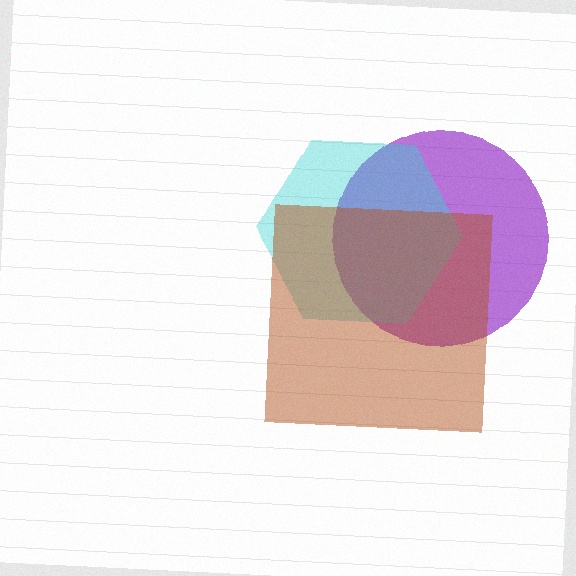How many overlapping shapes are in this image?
There are 3 overlapping shapes in the image.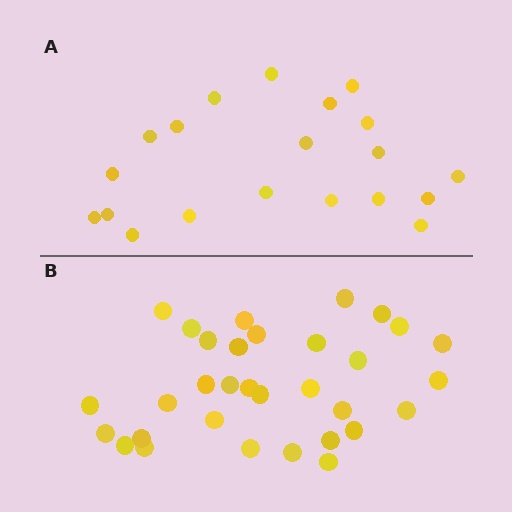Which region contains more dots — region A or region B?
Region B (the bottom region) has more dots.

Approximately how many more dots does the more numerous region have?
Region B has roughly 12 or so more dots than region A.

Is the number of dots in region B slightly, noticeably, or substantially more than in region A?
Region B has substantially more. The ratio is roughly 1.6 to 1.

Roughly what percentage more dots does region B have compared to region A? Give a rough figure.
About 60% more.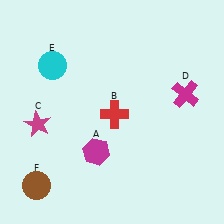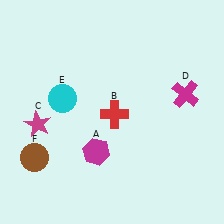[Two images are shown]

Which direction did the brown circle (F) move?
The brown circle (F) moved up.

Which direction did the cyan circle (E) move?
The cyan circle (E) moved down.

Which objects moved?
The objects that moved are: the cyan circle (E), the brown circle (F).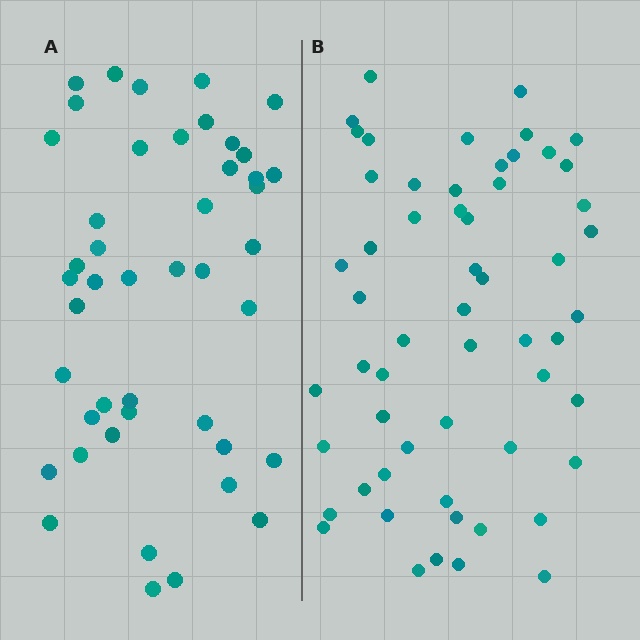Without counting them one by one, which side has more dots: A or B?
Region B (the right region) has more dots.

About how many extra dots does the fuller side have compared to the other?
Region B has roughly 12 or so more dots than region A.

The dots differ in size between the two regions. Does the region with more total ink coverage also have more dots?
No. Region A has more total ink coverage because its dots are larger, but region B actually contains more individual dots. Total area can be misleading — the number of items is what matters here.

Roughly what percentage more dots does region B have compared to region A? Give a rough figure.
About 25% more.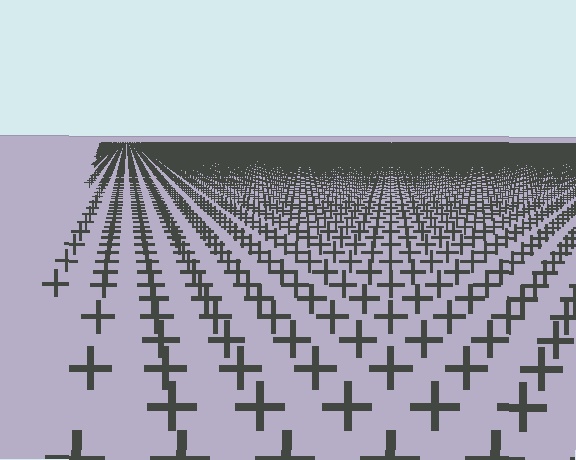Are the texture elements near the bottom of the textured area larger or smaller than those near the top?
Larger. Near the bottom, elements are closer to the viewer and appear at a bigger on-screen size.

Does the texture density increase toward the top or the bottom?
Density increases toward the top.